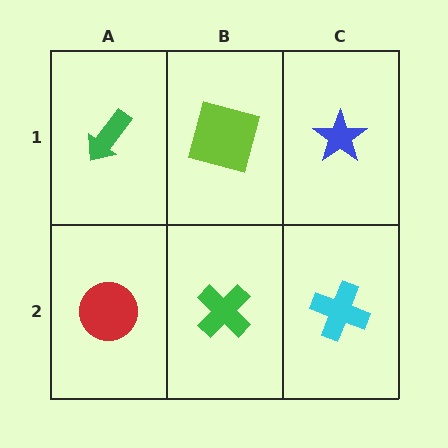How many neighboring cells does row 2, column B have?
3.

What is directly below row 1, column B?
A green cross.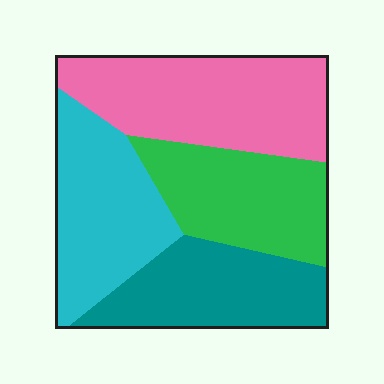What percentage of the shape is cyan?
Cyan covers around 25% of the shape.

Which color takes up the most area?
Pink, at roughly 30%.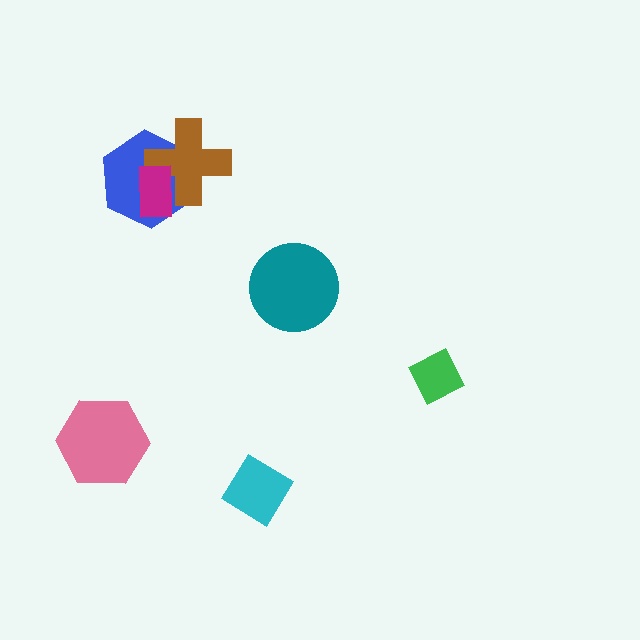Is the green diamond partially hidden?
No, no other shape covers it.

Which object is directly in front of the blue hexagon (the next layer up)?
The brown cross is directly in front of the blue hexagon.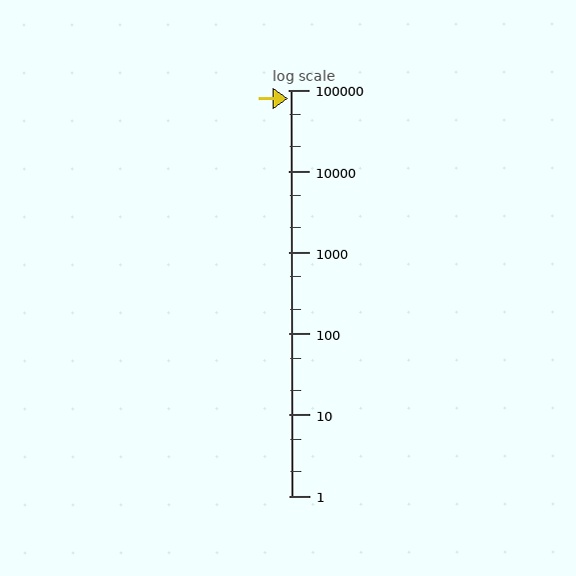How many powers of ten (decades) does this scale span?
The scale spans 5 decades, from 1 to 100000.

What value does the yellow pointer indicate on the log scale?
The pointer indicates approximately 79000.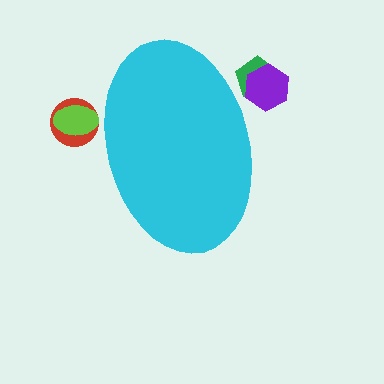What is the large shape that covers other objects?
A cyan ellipse.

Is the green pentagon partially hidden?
Yes, the green pentagon is partially hidden behind the cyan ellipse.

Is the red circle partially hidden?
Yes, the red circle is partially hidden behind the cyan ellipse.